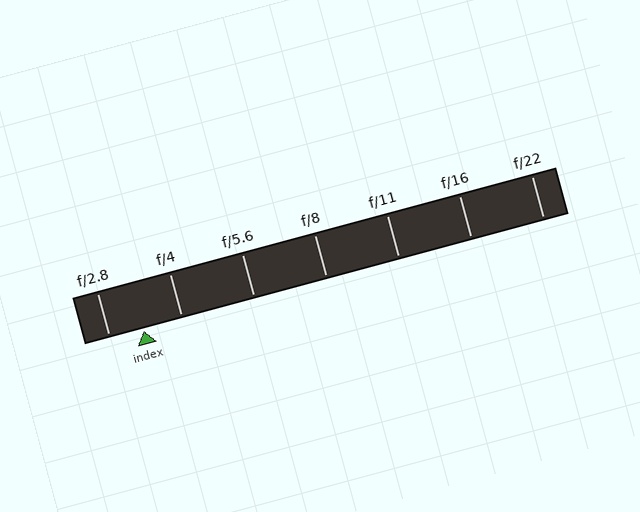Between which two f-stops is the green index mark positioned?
The index mark is between f/2.8 and f/4.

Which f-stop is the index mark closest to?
The index mark is closest to f/2.8.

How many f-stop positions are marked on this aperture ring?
There are 7 f-stop positions marked.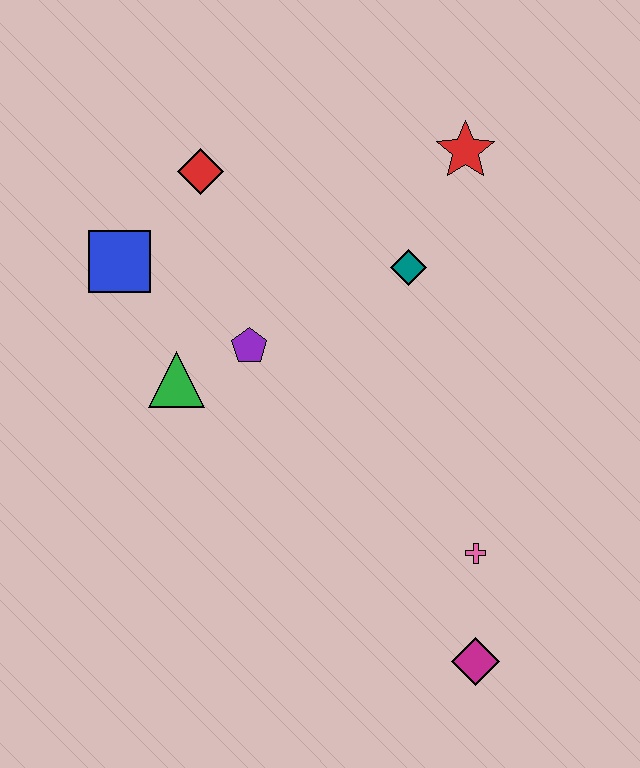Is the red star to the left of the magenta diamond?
Yes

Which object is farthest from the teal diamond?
The magenta diamond is farthest from the teal diamond.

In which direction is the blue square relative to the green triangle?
The blue square is above the green triangle.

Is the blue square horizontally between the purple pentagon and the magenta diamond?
No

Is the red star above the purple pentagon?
Yes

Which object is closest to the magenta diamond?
The pink cross is closest to the magenta diamond.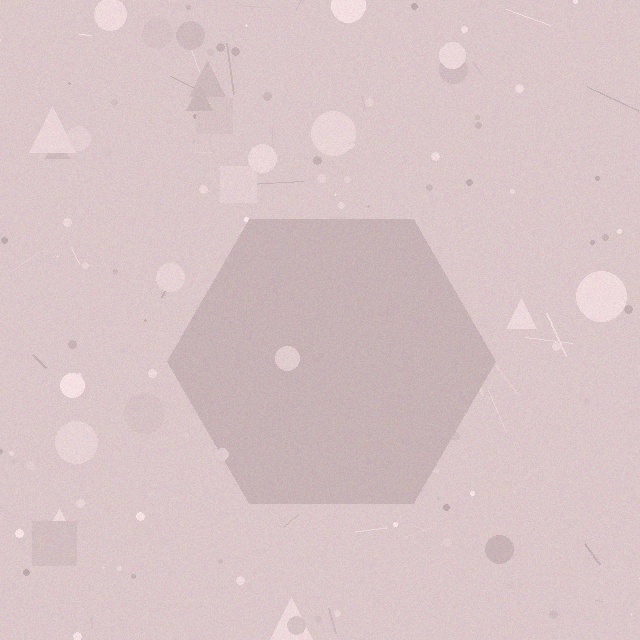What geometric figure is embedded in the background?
A hexagon is embedded in the background.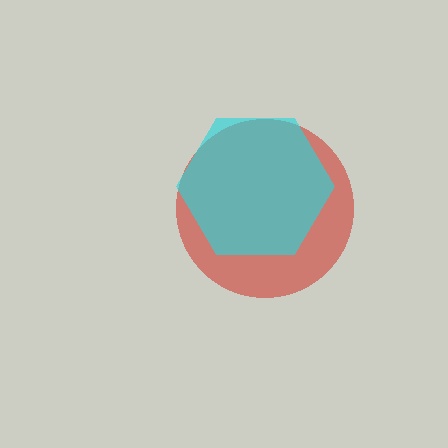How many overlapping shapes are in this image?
There are 2 overlapping shapes in the image.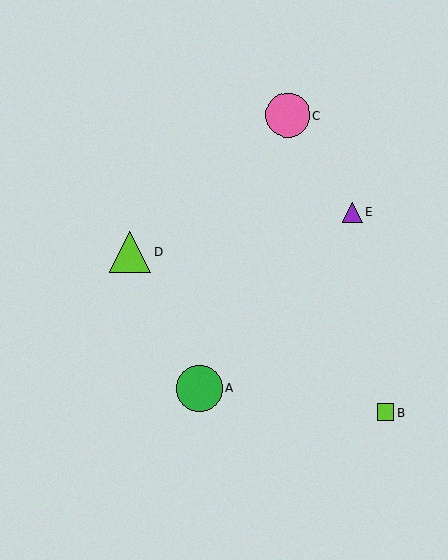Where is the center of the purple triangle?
The center of the purple triangle is at (352, 212).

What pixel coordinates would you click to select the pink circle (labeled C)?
Click at (288, 115) to select the pink circle C.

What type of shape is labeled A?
Shape A is a green circle.